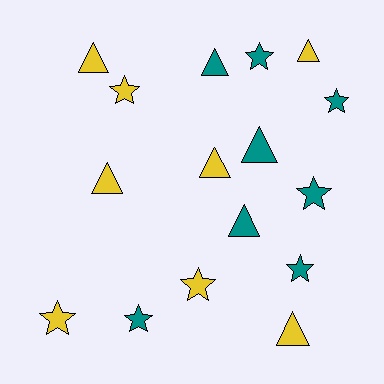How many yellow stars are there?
There are 3 yellow stars.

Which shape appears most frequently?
Star, with 8 objects.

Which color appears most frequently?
Teal, with 8 objects.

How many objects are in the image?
There are 16 objects.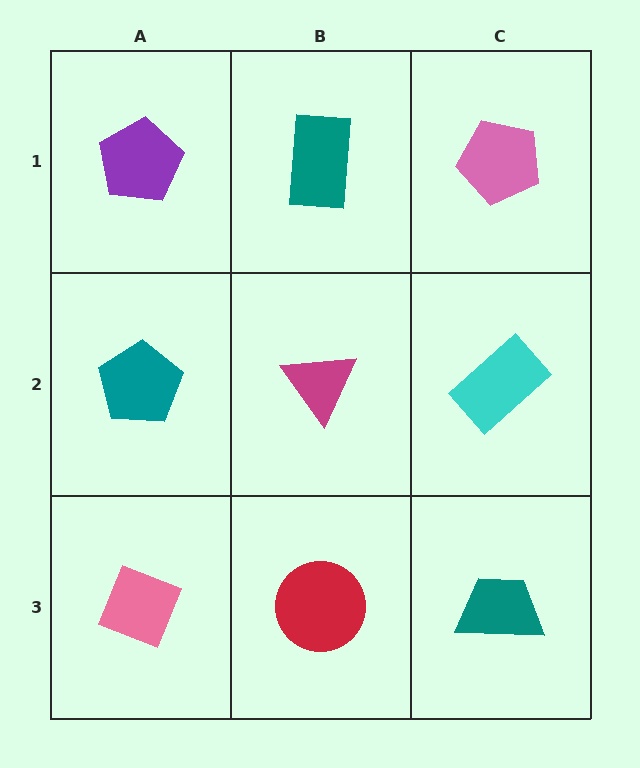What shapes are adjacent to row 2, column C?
A pink pentagon (row 1, column C), a teal trapezoid (row 3, column C), a magenta triangle (row 2, column B).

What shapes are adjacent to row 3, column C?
A cyan rectangle (row 2, column C), a red circle (row 3, column B).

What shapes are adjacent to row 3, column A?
A teal pentagon (row 2, column A), a red circle (row 3, column B).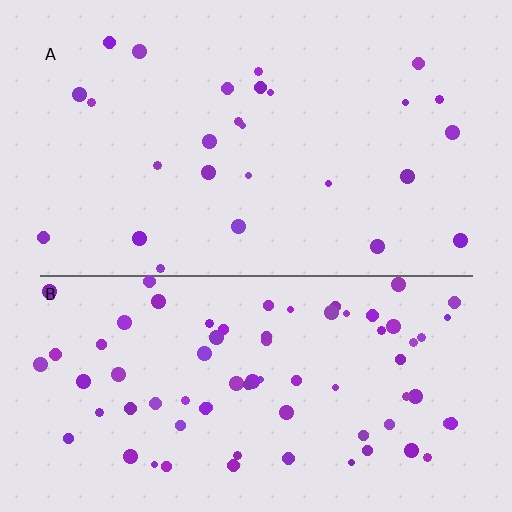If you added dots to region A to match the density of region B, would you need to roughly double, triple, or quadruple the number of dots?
Approximately triple.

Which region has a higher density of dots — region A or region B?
B (the bottom).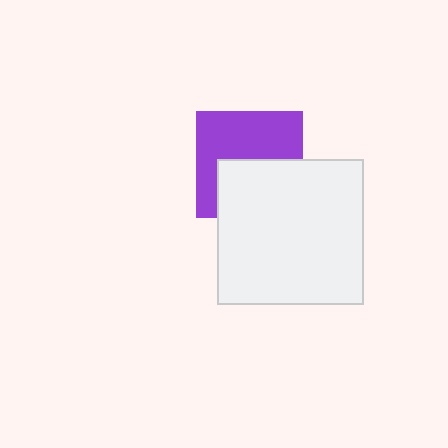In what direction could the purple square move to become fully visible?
The purple square could move up. That would shift it out from behind the white square entirely.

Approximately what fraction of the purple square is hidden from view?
Roughly 44% of the purple square is hidden behind the white square.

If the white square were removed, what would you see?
You would see the complete purple square.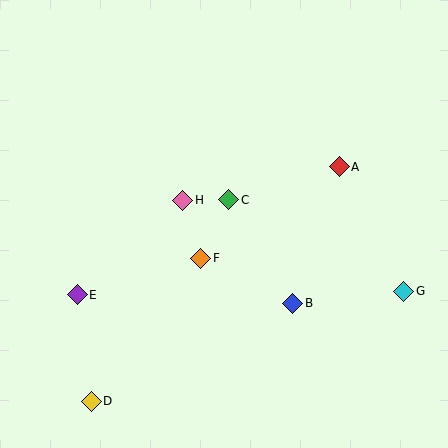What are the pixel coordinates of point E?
Point E is at (77, 295).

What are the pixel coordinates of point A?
Point A is at (339, 167).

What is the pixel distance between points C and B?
The distance between C and B is 122 pixels.